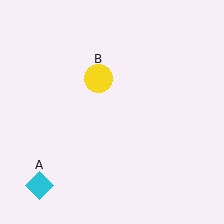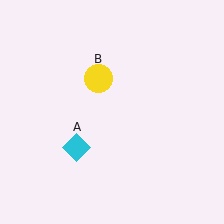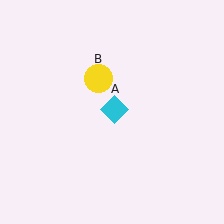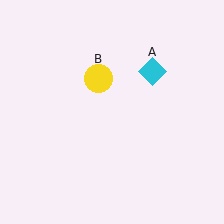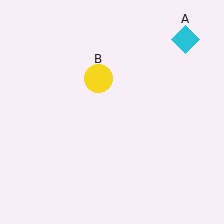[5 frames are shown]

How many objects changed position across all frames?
1 object changed position: cyan diamond (object A).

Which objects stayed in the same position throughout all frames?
Yellow circle (object B) remained stationary.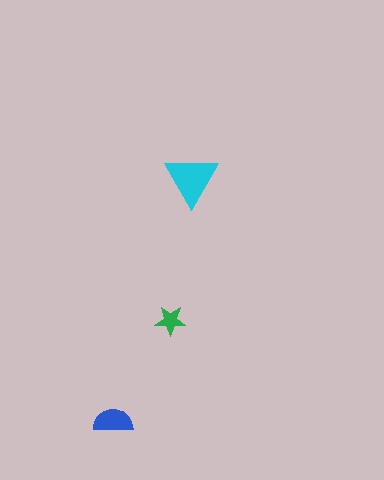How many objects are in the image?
There are 3 objects in the image.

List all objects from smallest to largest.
The green star, the blue semicircle, the cyan triangle.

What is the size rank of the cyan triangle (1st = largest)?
1st.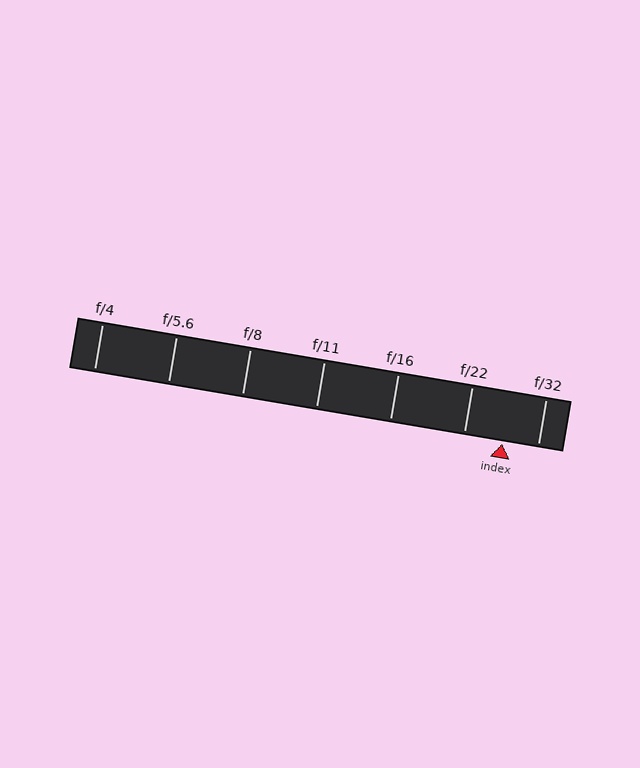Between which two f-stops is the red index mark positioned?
The index mark is between f/22 and f/32.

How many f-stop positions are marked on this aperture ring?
There are 7 f-stop positions marked.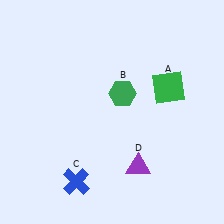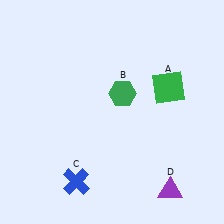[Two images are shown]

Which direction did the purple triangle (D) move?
The purple triangle (D) moved right.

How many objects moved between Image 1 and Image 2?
1 object moved between the two images.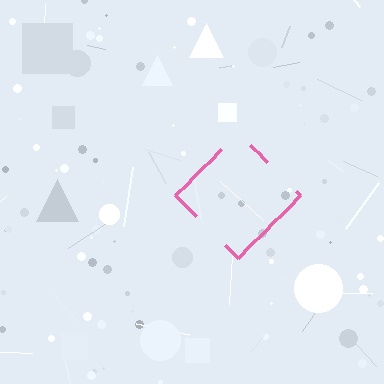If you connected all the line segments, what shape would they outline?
They would outline a diamond.